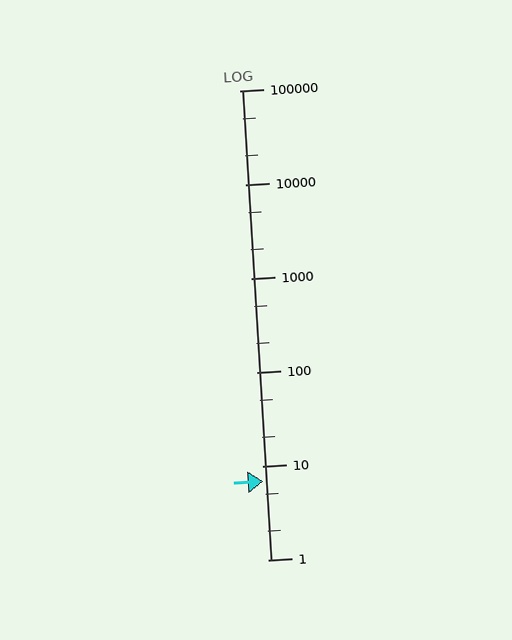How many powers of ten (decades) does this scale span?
The scale spans 5 decades, from 1 to 100000.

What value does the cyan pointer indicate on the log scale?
The pointer indicates approximately 6.9.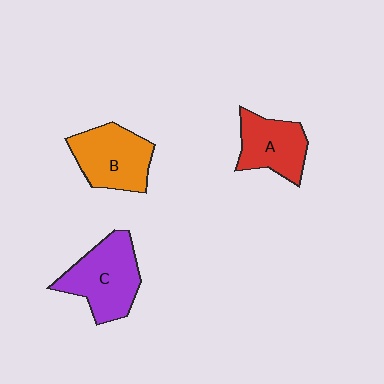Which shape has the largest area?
Shape C (purple).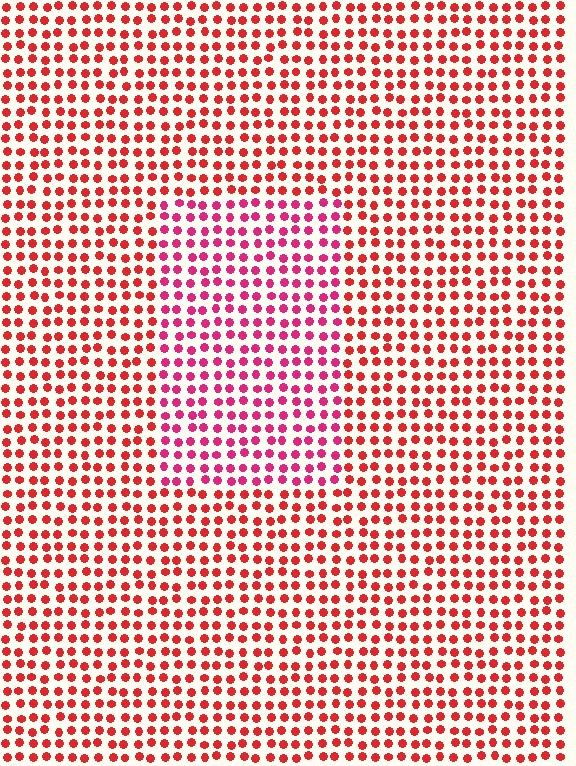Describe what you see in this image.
The image is filled with small red elements in a uniform arrangement. A rectangle-shaped region is visible where the elements are tinted to a slightly different hue, forming a subtle color boundary.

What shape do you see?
I see a rectangle.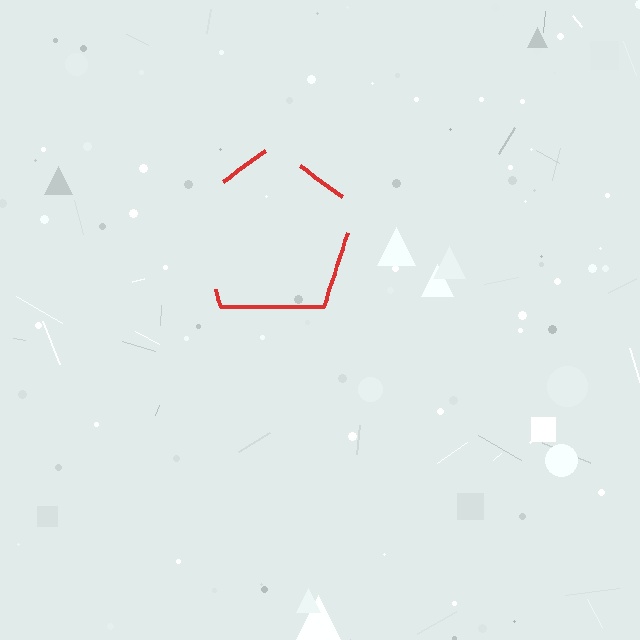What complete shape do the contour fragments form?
The contour fragments form a pentagon.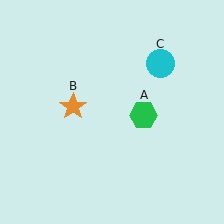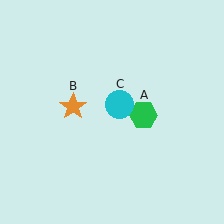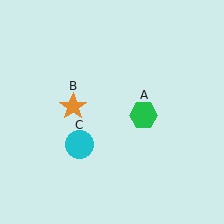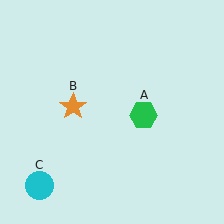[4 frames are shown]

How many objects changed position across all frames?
1 object changed position: cyan circle (object C).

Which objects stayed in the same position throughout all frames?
Green hexagon (object A) and orange star (object B) remained stationary.